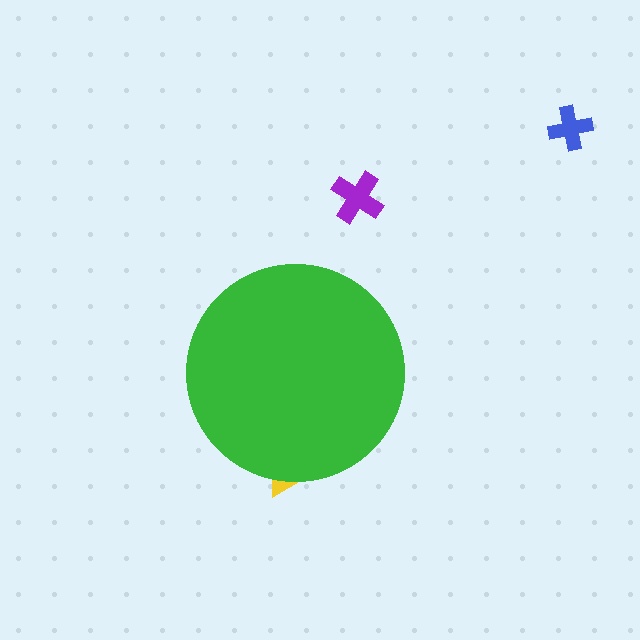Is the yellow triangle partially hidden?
Yes, the yellow triangle is partially hidden behind the green circle.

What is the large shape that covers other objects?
A green circle.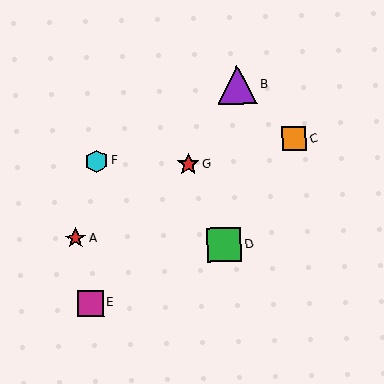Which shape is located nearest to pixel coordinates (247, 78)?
The purple triangle (labeled B) at (237, 85) is nearest to that location.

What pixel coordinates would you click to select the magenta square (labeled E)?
Click at (91, 303) to select the magenta square E.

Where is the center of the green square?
The center of the green square is at (224, 245).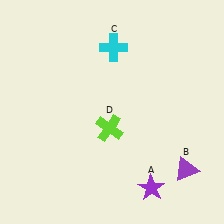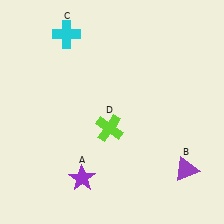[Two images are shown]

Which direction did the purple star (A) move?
The purple star (A) moved left.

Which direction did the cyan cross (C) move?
The cyan cross (C) moved left.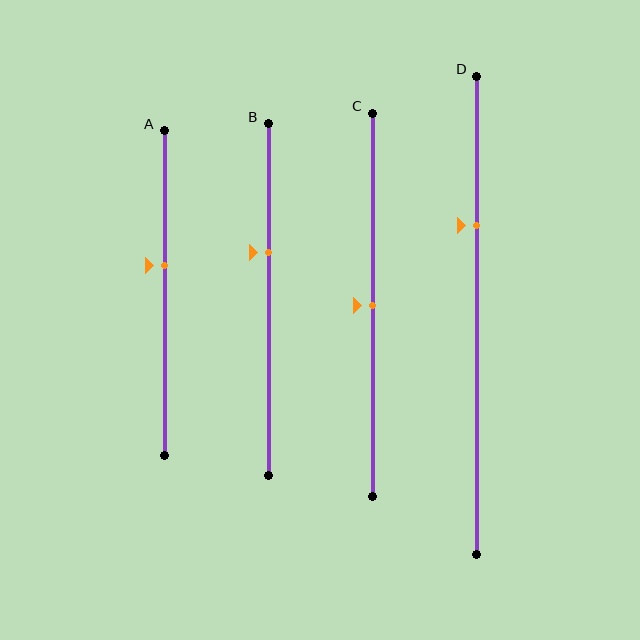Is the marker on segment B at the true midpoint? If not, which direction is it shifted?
No, the marker on segment B is shifted upward by about 13% of the segment length.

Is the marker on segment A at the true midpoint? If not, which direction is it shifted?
No, the marker on segment A is shifted upward by about 8% of the segment length.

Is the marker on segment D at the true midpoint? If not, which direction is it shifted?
No, the marker on segment D is shifted upward by about 19% of the segment length.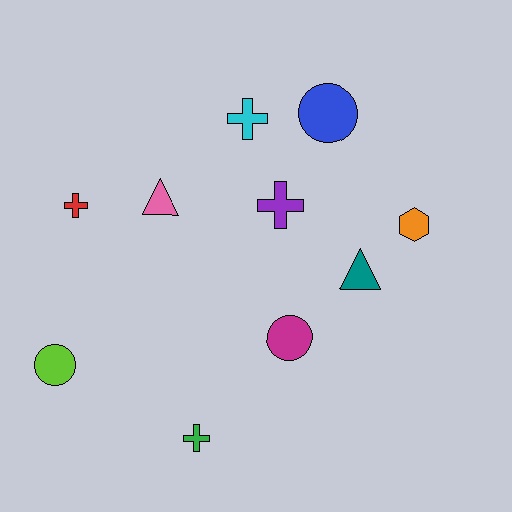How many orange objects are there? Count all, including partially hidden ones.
There is 1 orange object.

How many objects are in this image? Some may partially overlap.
There are 10 objects.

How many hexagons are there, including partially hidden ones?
There is 1 hexagon.